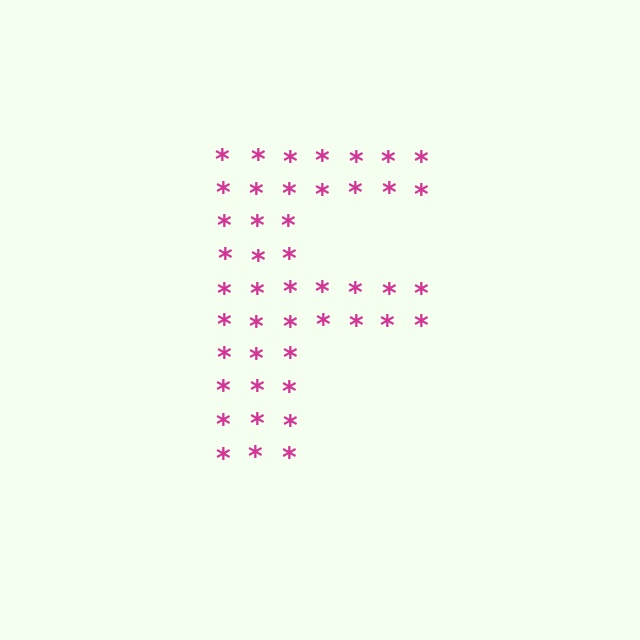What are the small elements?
The small elements are asterisks.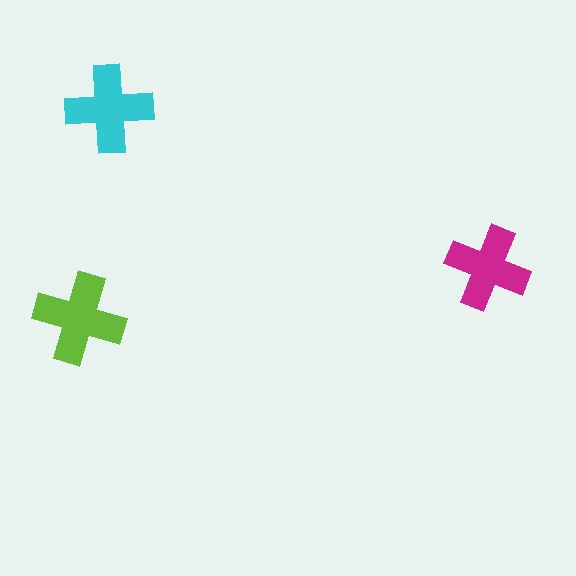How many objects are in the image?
There are 3 objects in the image.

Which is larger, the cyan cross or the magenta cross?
The cyan one.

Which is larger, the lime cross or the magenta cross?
The lime one.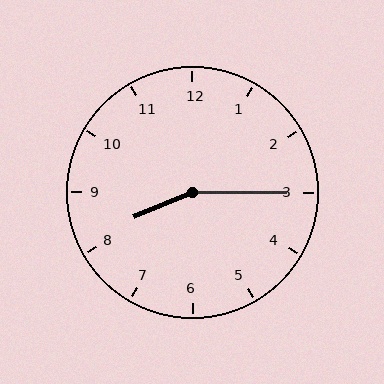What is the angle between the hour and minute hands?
Approximately 158 degrees.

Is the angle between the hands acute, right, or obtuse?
It is obtuse.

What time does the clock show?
8:15.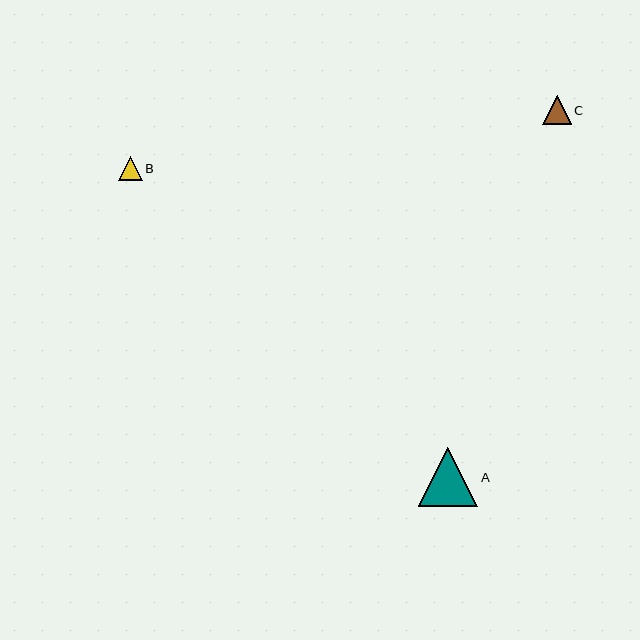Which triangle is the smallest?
Triangle B is the smallest with a size of approximately 24 pixels.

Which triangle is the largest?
Triangle A is the largest with a size of approximately 59 pixels.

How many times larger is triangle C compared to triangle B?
Triangle C is approximately 1.2 times the size of triangle B.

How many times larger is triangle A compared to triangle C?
Triangle A is approximately 2.1 times the size of triangle C.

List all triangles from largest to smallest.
From largest to smallest: A, C, B.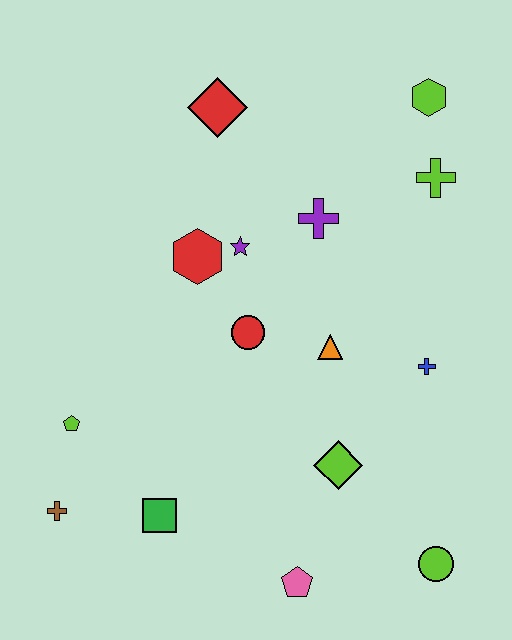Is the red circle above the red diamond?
No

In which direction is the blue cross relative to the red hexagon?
The blue cross is to the right of the red hexagon.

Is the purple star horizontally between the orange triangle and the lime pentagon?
Yes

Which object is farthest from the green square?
The lime hexagon is farthest from the green square.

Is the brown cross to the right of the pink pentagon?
No